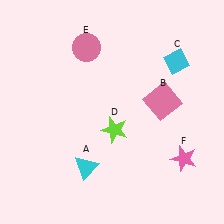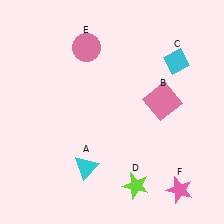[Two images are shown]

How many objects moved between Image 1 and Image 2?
2 objects moved between the two images.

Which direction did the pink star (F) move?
The pink star (F) moved down.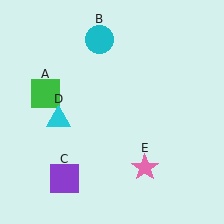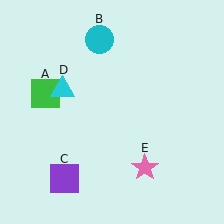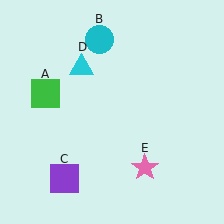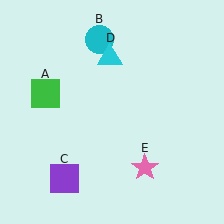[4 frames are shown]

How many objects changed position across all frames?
1 object changed position: cyan triangle (object D).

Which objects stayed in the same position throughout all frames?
Green square (object A) and cyan circle (object B) and purple square (object C) and pink star (object E) remained stationary.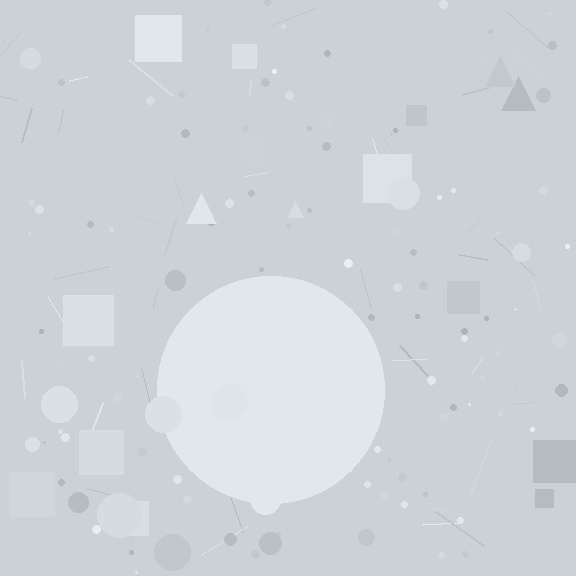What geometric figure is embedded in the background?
A circle is embedded in the background.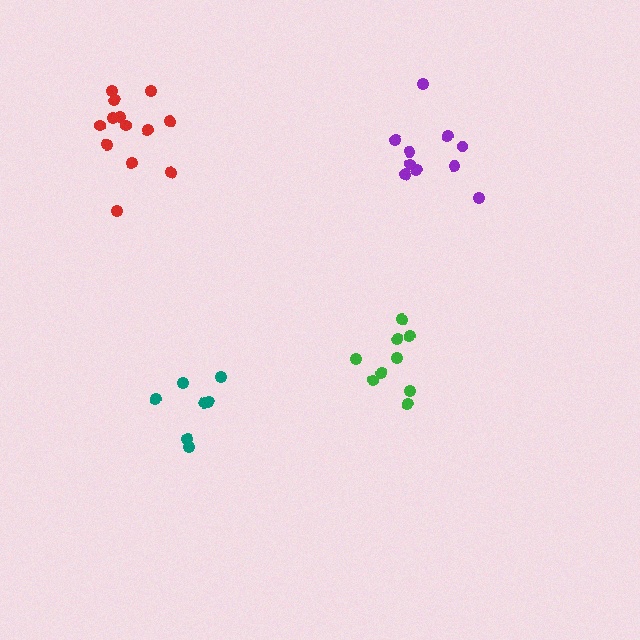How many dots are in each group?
Group 1: 9 dots, Group 2: 7 dots, Group 3: 10 dots, Group 4: 13 dots (39 total).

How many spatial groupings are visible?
There are 4 spatial groupings.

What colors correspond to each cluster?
The clusters are colored: green, teal, purple, red.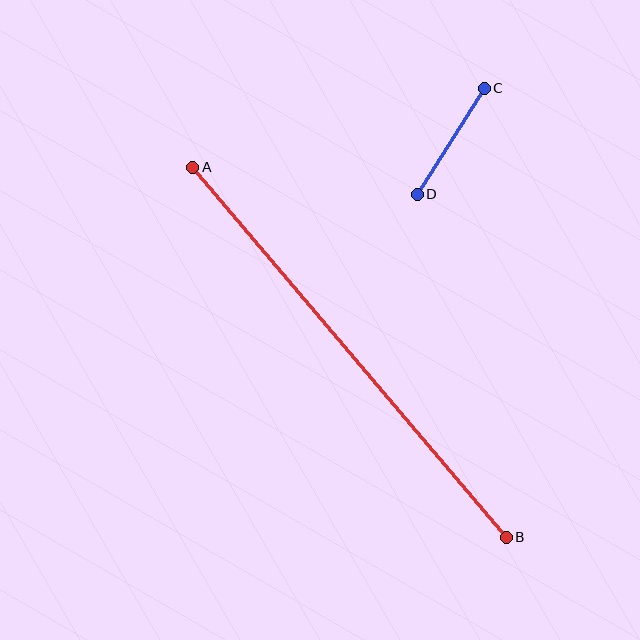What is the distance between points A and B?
The distance is approximately 485 pixels.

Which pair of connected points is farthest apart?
Points A and B are farthest apart.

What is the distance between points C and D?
The distance is approximately 125 pixels.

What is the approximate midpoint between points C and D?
The midpoint is at approximately (451, 141) pixels.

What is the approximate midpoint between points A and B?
The midpoint is at approximately (349, 352) pixels.